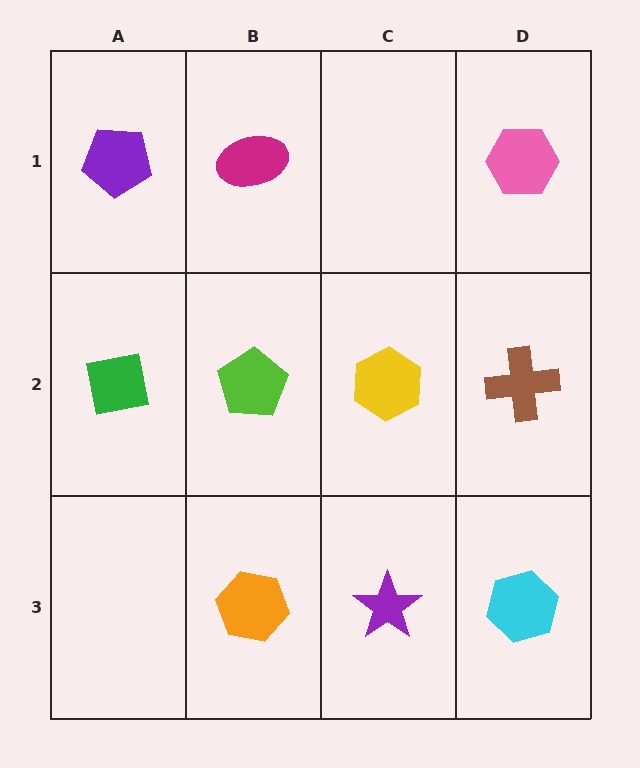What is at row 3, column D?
A cyan hexagon.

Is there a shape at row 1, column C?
No, that cell is empty.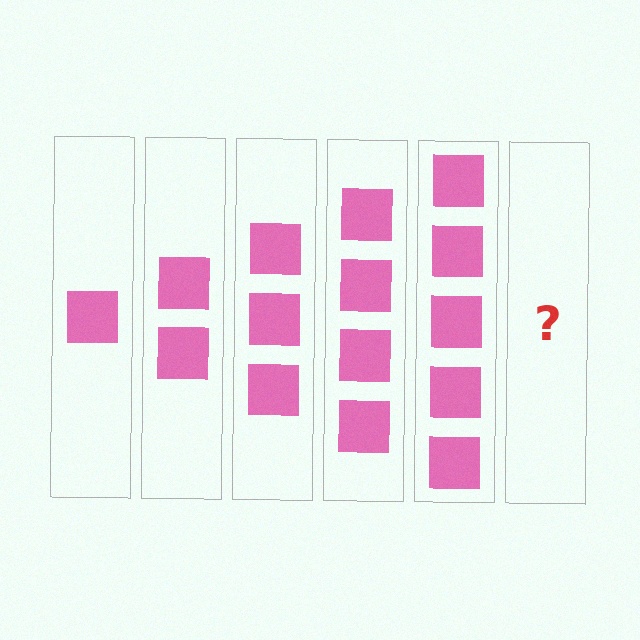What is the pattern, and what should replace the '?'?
The pattern is that each step adds one more square. The '?' should be 6 squares.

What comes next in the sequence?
The next element should be 6 squares.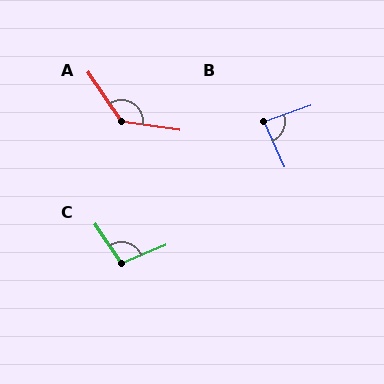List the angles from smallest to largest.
B (85°), C (100°), A (133°).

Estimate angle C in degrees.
Approximately 100 degrees.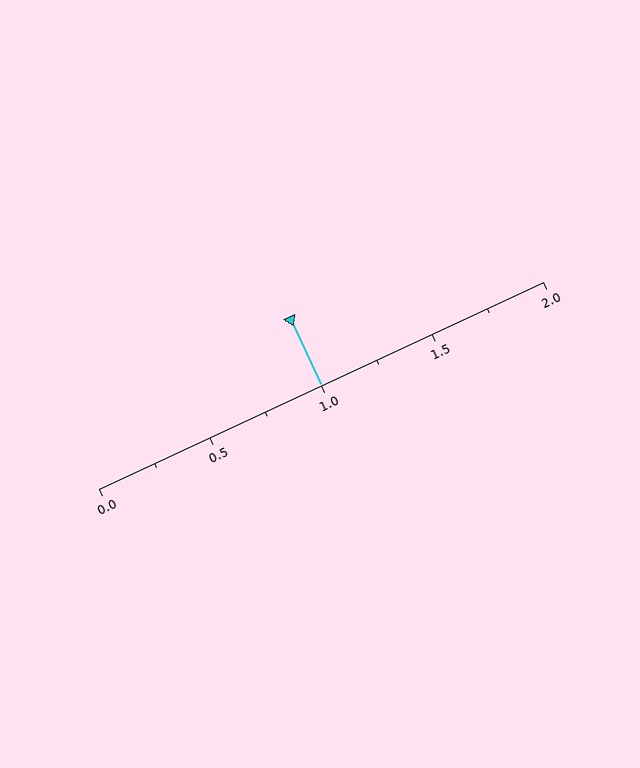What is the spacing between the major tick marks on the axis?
The major ticks are spaced 0.5 apart.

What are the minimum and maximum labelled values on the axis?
The axis runs from 0.0 to 2.0.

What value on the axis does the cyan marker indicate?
The marker indicates approximately 1.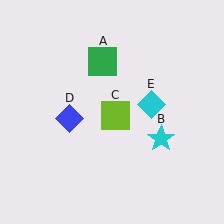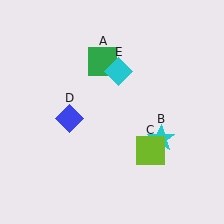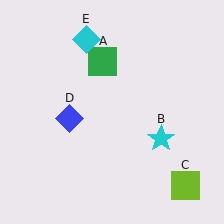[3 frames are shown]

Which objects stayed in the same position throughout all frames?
Green square (object A) and cyan star (object B) and blue diamond (object D) remained stationary.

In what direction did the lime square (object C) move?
The lime square (object C) moved down and to the right.